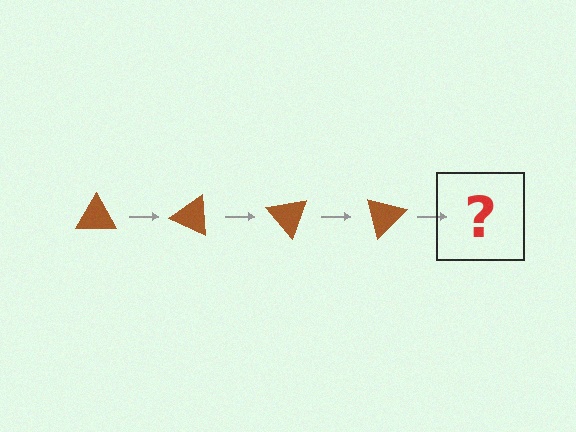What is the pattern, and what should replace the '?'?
The pattern is that the triangle rotates 25 degrees each step. The '?' should be a brown triangle rotated 100 degrees.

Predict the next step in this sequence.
The next step is a brown triangle rotated 100 degrees.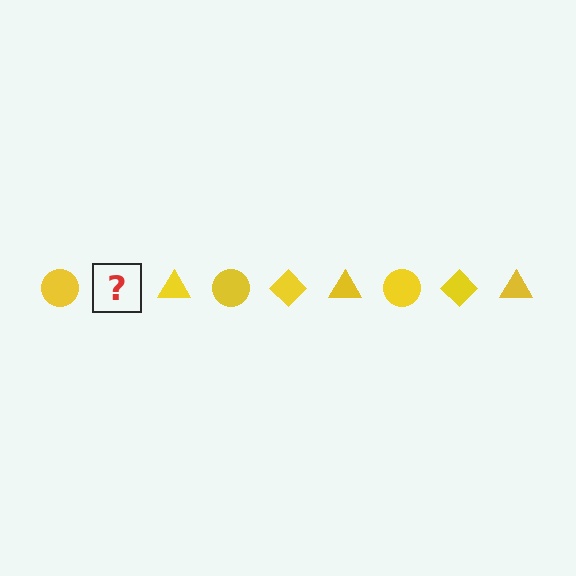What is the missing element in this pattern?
The missing element is a yellow diamond.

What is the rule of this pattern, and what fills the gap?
The rule is that the pattern cycles through circle, diamond, triangle shapes in yellow. The gap should be filled with a yellow diamond.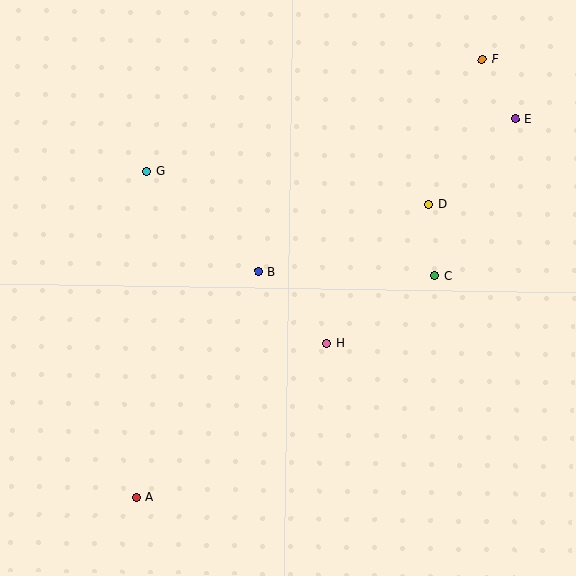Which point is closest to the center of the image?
Point B at (259, 271) is closest to the center.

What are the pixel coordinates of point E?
Point E is at (515, 119).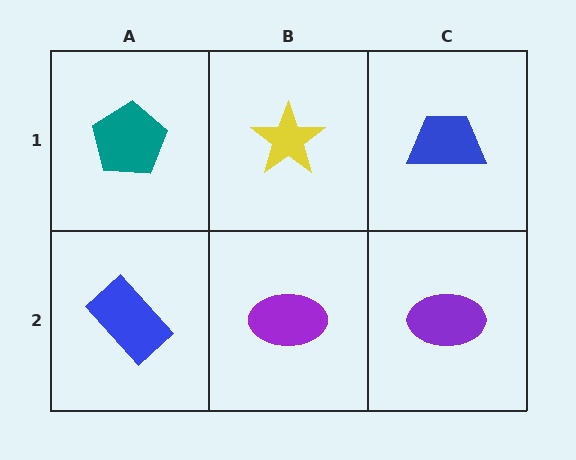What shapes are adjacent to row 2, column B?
A yellow star (row 1, column B), a blue rectangle (row 2, column A), a purple ellipse (row 2, column C).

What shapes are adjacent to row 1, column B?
A purple ellipse (row 2, column B), a teal pentagon (row 1, column A), a blue trapezoid (row 1, column C).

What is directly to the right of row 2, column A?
A purple ellipse.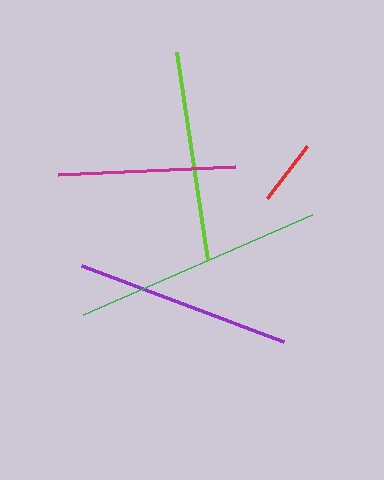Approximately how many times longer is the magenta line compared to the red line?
The magenta line is approximately 2.7 times the length of the red line.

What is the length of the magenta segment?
The magenta segment is approximately 177 pixels long.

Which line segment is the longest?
The green line is the longest at approximately 250 pixels.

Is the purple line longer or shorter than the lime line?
The purple line is longer than the lime line.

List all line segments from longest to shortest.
From longest to shortest: green, purple, lime, magenta, red.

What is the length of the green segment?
The green segment is approximately 250 pixels long.